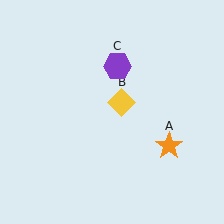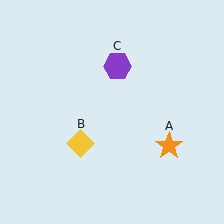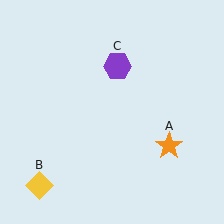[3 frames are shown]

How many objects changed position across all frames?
1 object changed position: yellow diamond (object B).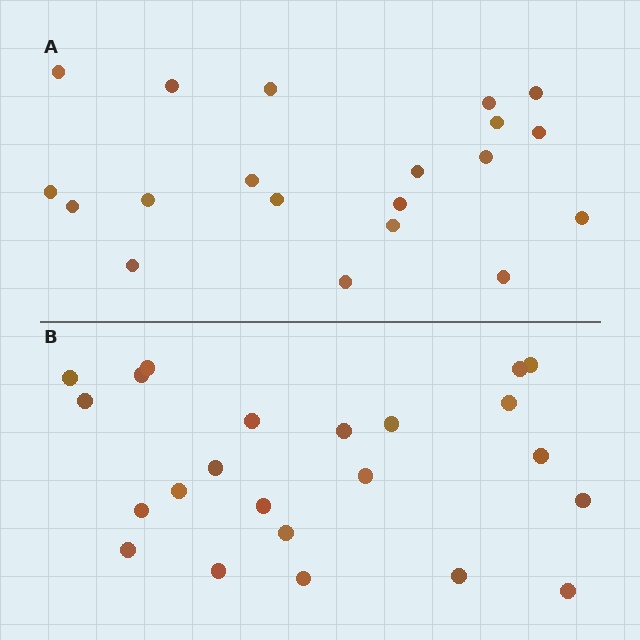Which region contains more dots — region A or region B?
Region B (the bottom region) has more dots.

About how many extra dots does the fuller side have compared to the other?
Region B has just a few more — roughly 2 or 3 more dots than region A.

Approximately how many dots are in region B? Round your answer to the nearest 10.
About 20 dots. (The exact count is 23, which rounds to 20.)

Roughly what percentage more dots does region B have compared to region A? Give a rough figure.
About 15% more.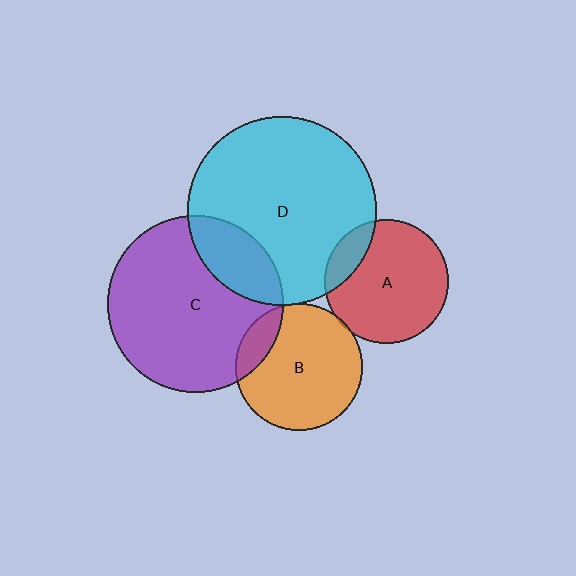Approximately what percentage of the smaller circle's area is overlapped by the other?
Approximately 5%.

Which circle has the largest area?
Circle D (cyan).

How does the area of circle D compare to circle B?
Approximately 2.2 times.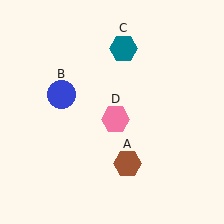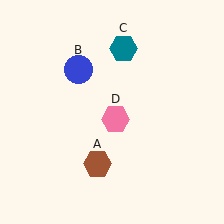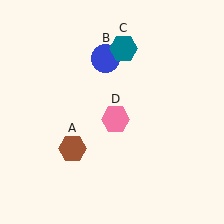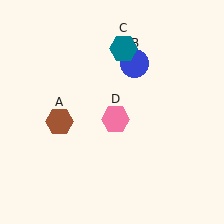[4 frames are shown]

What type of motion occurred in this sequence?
The brown hexagon (object A), blue circle (object B) rotated clockwise around the center of the scene.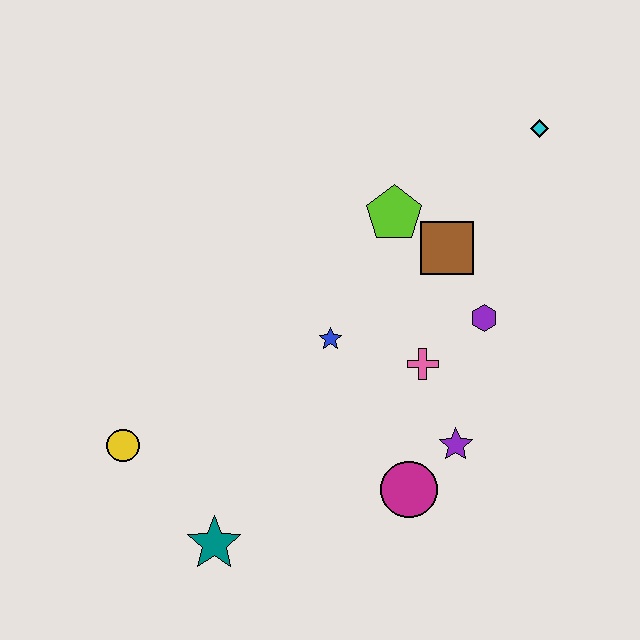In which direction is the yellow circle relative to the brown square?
The yellow circle is to the left of the brown square.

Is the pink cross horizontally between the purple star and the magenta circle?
Yes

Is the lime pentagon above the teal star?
Yes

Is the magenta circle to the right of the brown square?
No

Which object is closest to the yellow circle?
The teal star is closest to the yellow circle.